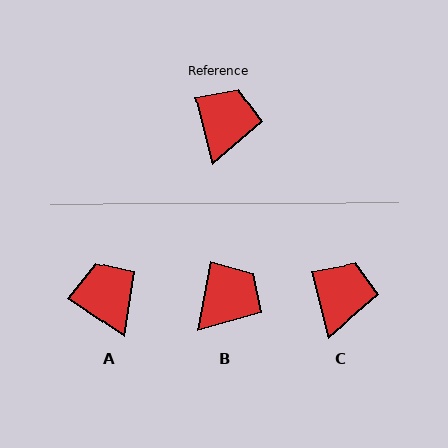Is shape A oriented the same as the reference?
No, it is off by about 41 degrees.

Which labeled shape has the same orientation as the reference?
C.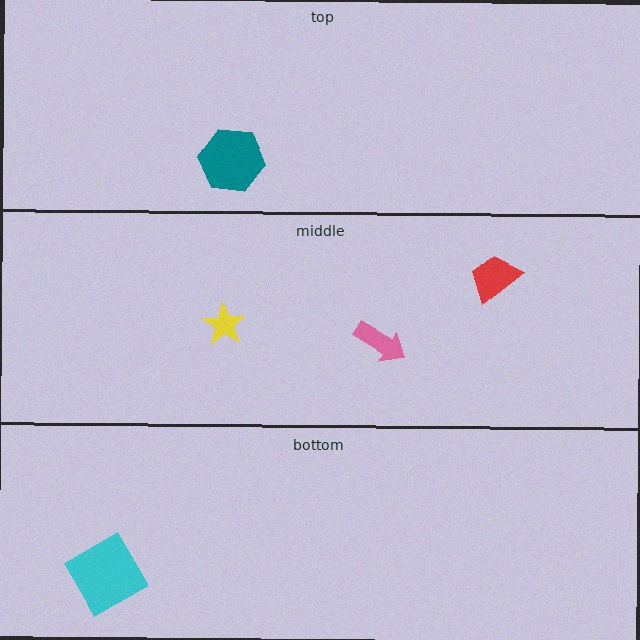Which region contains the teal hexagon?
The top region.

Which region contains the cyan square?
The bottom region.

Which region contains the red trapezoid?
The middle region.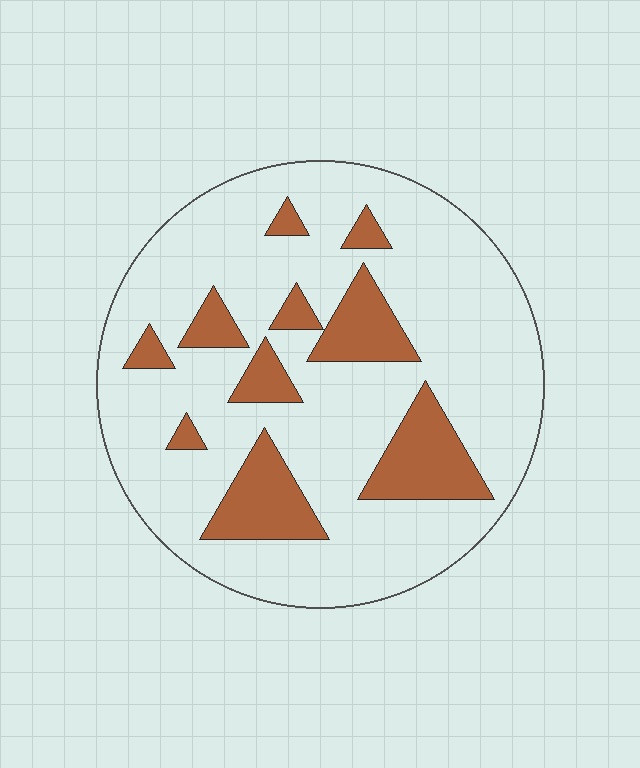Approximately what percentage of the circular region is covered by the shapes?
Approximately 20%.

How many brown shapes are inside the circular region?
10.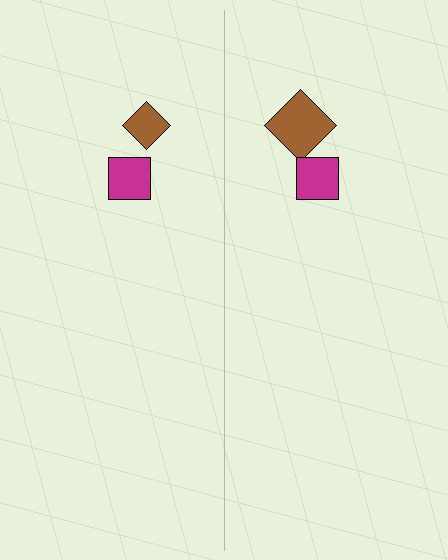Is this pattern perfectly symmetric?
No, the pattern is not perfectly symmetric. The brown diamond on the right side has a different size than its mirror counterpart.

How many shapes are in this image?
There are 4 shapes in this image.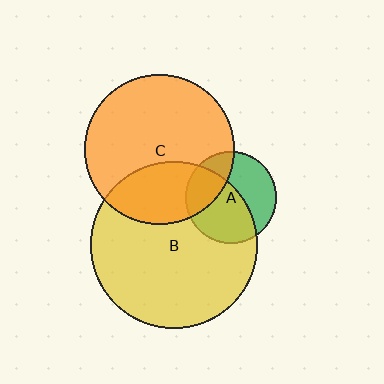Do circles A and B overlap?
Yes.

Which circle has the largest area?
Circle B (yellow).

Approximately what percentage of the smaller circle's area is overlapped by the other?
Approximately 55%.